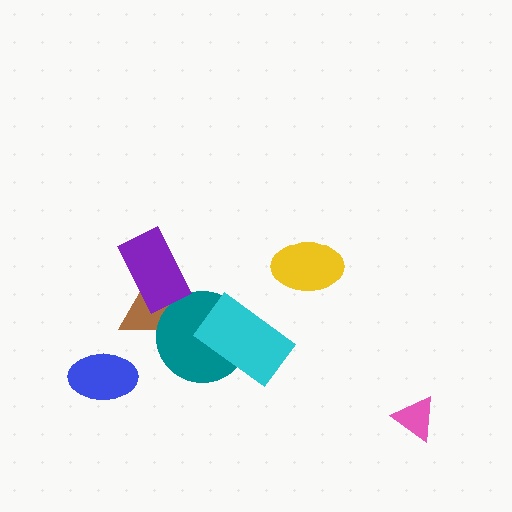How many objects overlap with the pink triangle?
0 objects overlap with the pink triangle.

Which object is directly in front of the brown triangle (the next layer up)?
The teal circle is directly in front of the brown triangle.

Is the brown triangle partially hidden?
Yes, it is partially covered by another shape.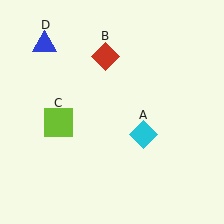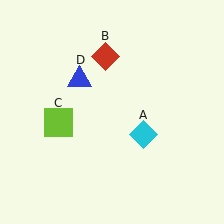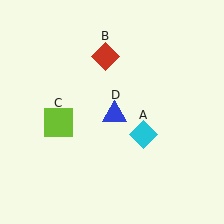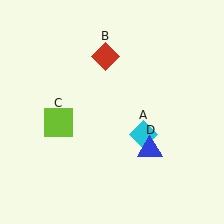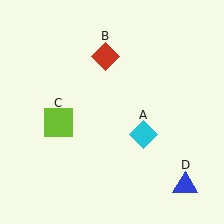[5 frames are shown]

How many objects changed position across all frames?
1 object changed position: blue triangle (object D).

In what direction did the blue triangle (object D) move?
The blue triangle (object D) moved down and to the right.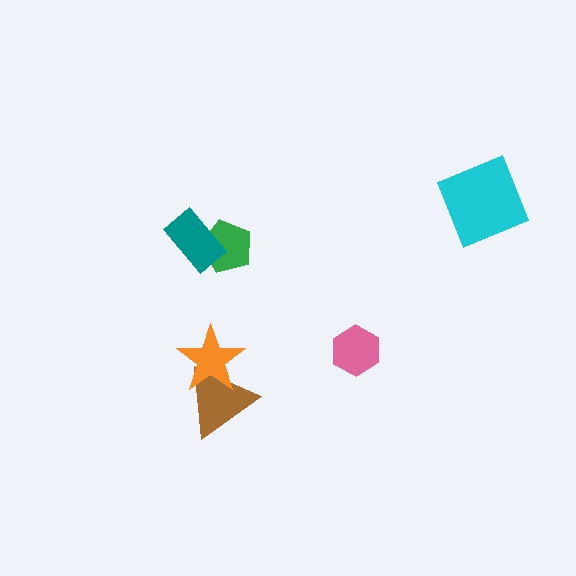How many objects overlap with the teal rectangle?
1 object overlaps with the teal rectangle.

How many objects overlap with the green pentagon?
1 object overlaps with the green pentagon.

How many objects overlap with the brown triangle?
1 object overlaps with the brown triangle.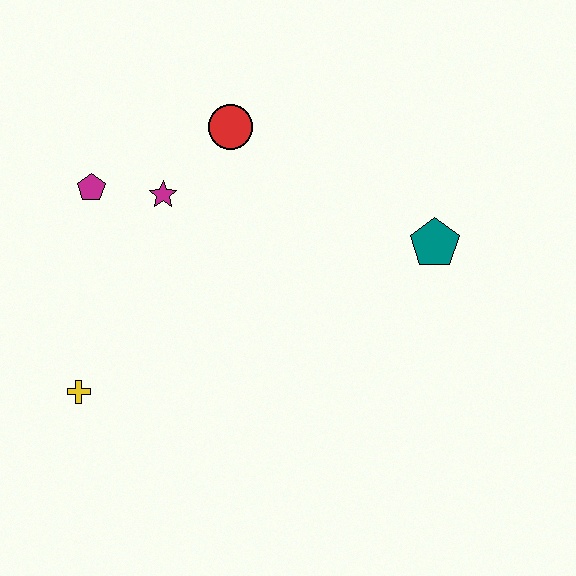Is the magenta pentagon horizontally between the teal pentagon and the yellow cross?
Yes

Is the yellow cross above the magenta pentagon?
No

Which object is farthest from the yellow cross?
The teal pentagon is farthest from the yellow cross.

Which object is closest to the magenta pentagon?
The magenta star is closest to the magenta pentagon.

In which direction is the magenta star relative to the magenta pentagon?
The magenta star is to the right of the magenta pentagon.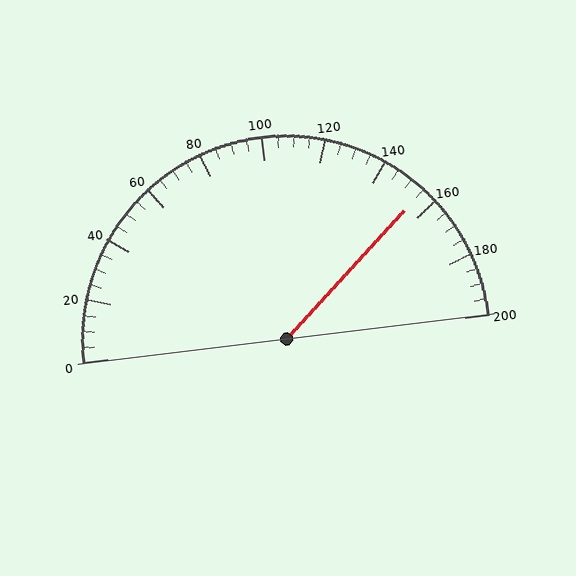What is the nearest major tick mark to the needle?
The nearest major tick mark is 160.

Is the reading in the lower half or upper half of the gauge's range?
The reading is in the upper half of the range (0 to 200).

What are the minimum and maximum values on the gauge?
The gauge ranges from 0 to 200.